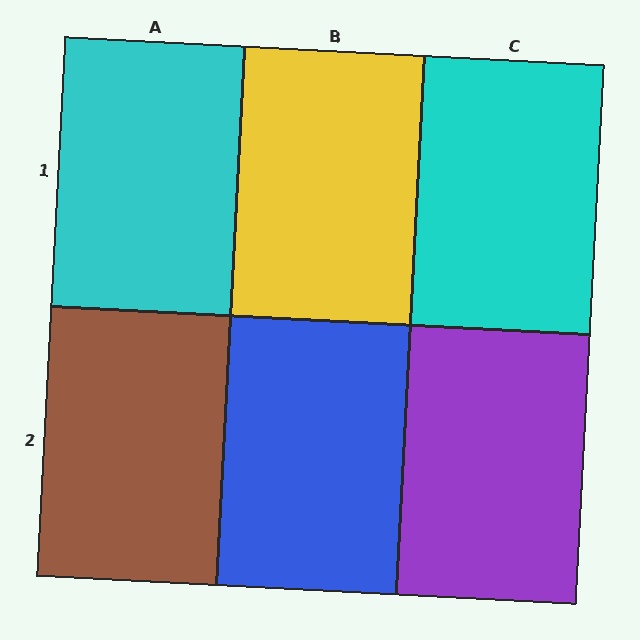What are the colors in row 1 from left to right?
Cyan, yellow, cyan.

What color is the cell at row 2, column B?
Blue.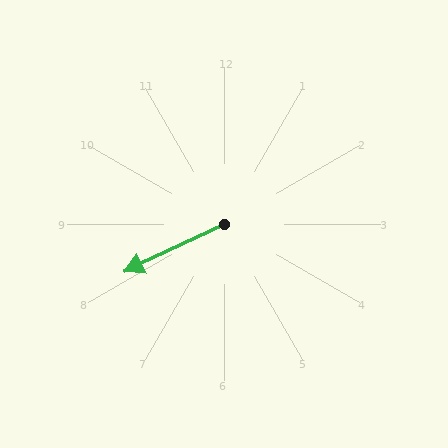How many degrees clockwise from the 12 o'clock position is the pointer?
Approximately 245 degrees.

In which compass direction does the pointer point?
Southwest.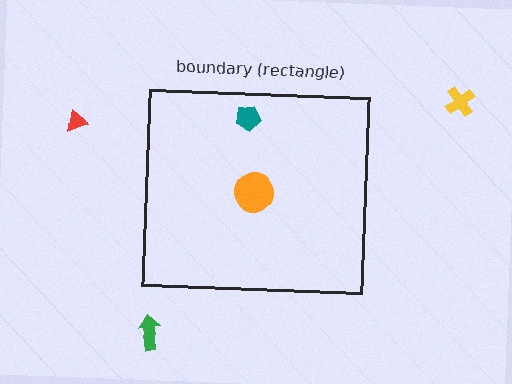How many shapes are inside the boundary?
2 inside, 3 outside.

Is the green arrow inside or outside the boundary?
Outside.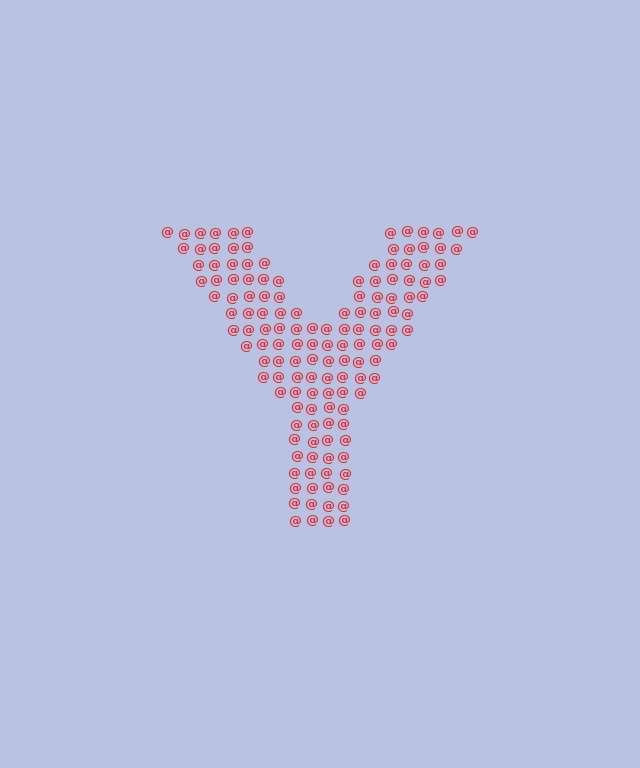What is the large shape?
The large shape is the letter Y.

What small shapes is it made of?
It is made of small at signs.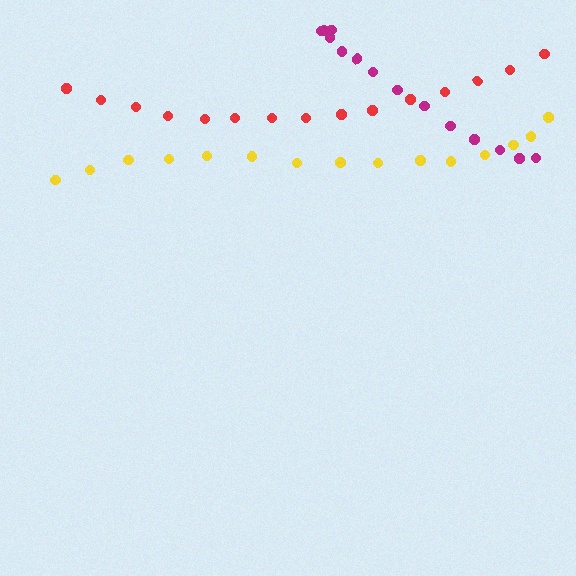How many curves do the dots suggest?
There are 3 distinct paths.